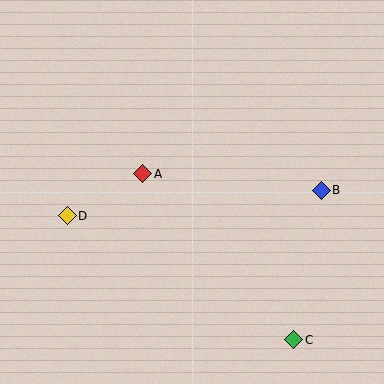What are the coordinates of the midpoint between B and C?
The midpoint between B and C is at (308, 265).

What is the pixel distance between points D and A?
The distance between D and A is 86 pixels.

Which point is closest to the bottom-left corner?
Point D is closest to the bottom-left corner.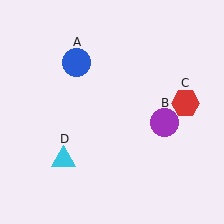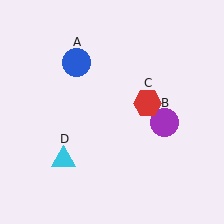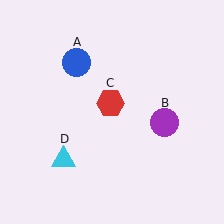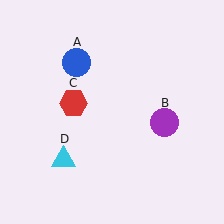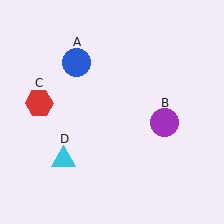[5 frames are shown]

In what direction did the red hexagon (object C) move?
The red hexagon (object C) moved left.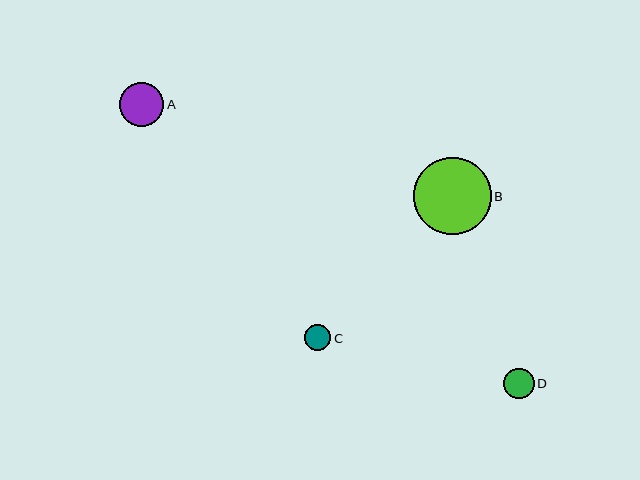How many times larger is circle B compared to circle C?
Circle B is approximately 2.9 times the size of circle C.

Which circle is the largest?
Circle B is the largest with a size of approximately 78 pixels.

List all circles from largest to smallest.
From largest to smallest: B, A, D, C.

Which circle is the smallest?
Circle C is the smallest with a size of approximately 27 pixels.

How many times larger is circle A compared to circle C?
Circle A is approximately 1.7 times the size of circle C.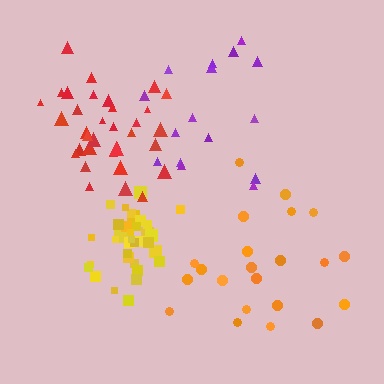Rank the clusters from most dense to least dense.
yellow, red, orange, purple.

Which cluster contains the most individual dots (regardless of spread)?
Yellow (34).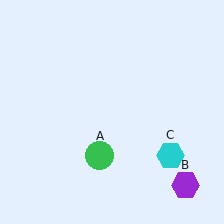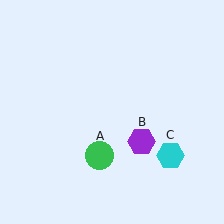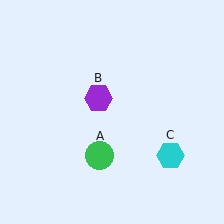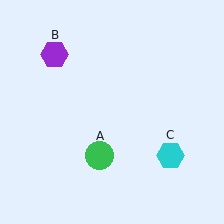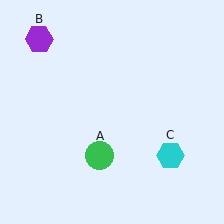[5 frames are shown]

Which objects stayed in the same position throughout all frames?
Green circle (object A) and cyan hexagon (object C) remained stationary.